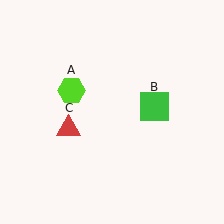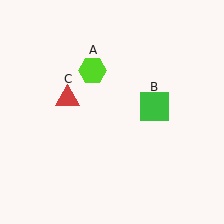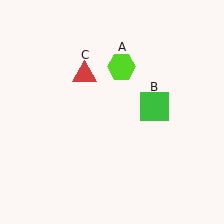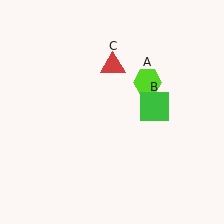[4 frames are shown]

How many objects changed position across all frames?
2 objects changed position: lime hexagon (object A), red triangle (object C).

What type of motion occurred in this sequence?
The lime hexagon (object A), red triangle (object C) rotated clockwise around the center of the scene.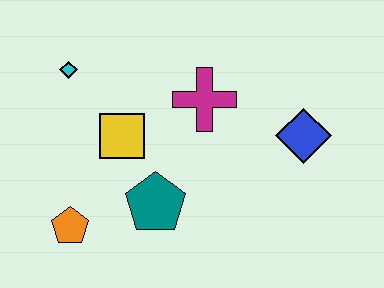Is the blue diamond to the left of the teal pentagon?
No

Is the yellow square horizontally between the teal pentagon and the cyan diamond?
Yes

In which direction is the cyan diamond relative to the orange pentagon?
The cyan diamond is above the orange pentagon.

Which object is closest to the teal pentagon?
The yellow square is closest to the teal pentagon.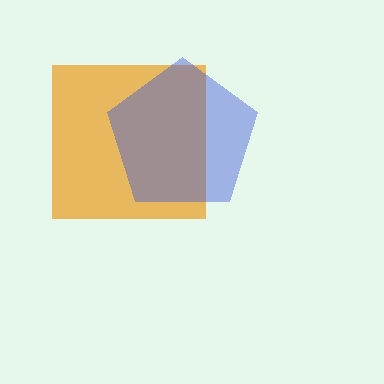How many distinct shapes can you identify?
There are 2 distinct shapes: an orange square, a blue pentagon.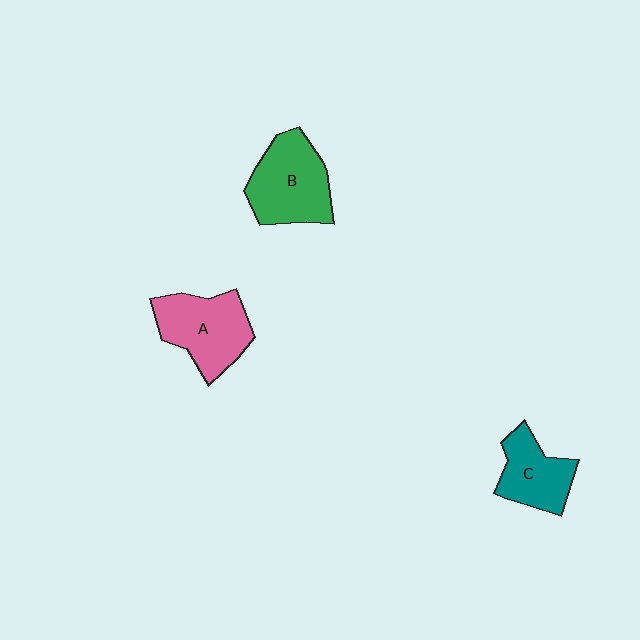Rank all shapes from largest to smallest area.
From largest to smallest: B (green), A (pink), C (teal).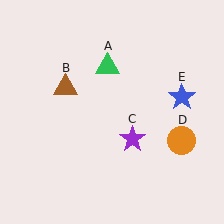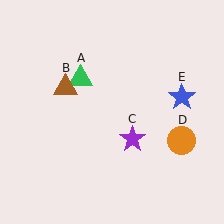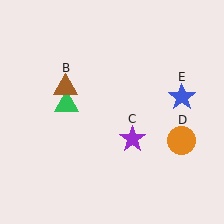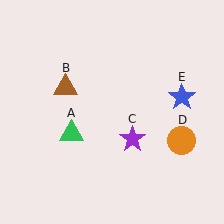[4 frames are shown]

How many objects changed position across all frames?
1 object changed position: green triangle (object A).